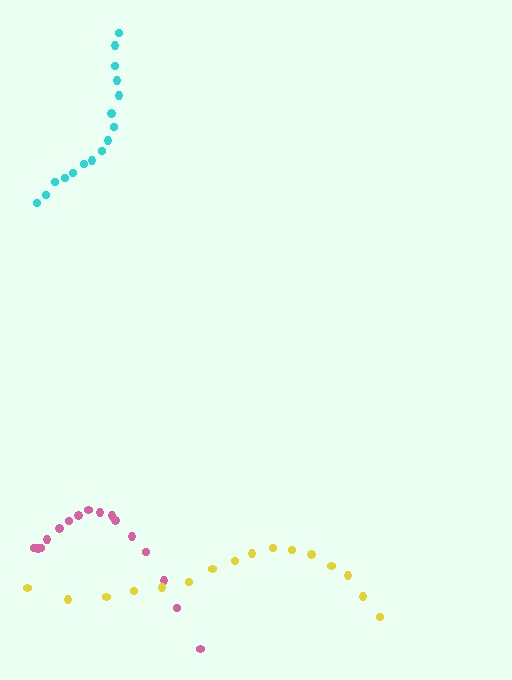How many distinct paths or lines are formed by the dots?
There are 3 distinct paths.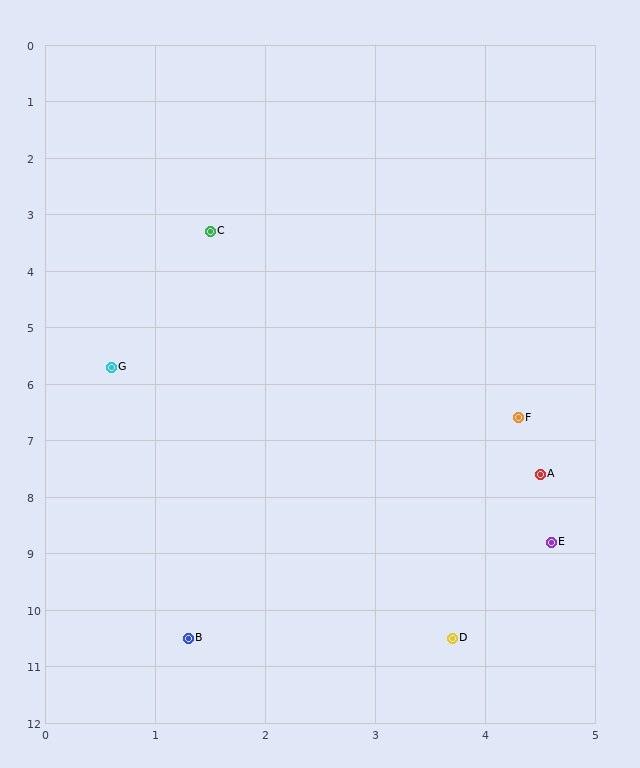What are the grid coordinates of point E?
Point E is at approximately (4.6, 8.8).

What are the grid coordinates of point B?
Point B is at approximately (1.3, 10.5).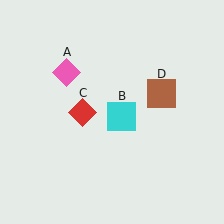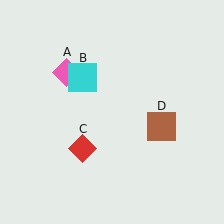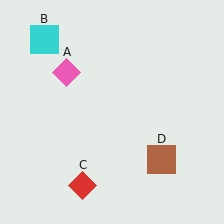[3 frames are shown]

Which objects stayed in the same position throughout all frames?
Pink diamond (object A) remained stationary.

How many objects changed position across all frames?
3 objects changed position: cyan square (object B), red diamond (object C), brown square (object D).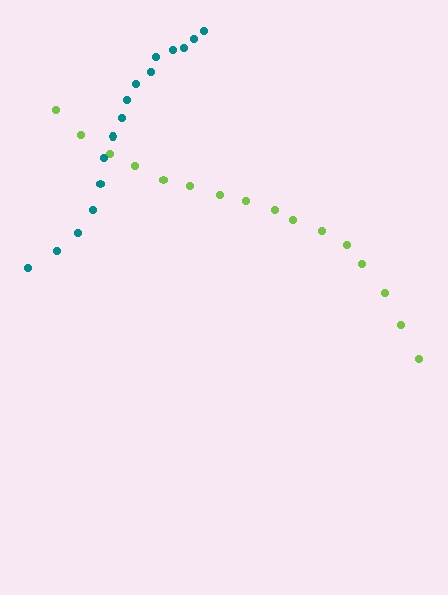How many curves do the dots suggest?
There are 2 distinct paths.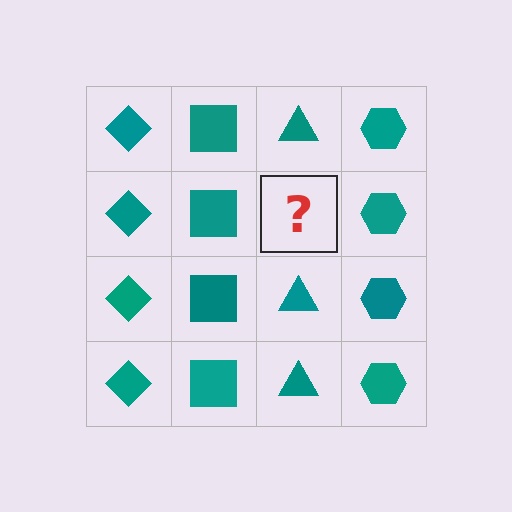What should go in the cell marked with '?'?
The missing cell should contain a teal triangle.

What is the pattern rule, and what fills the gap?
The rule is that each column has a consistent shape. The gap should be filled with a teal triangle.